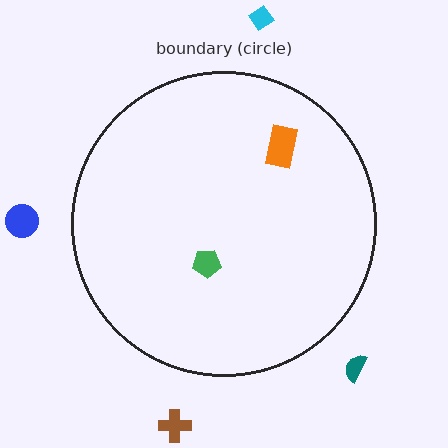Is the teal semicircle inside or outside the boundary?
Outside.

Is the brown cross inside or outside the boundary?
Outside.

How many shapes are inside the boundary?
2 inside, 4 outside.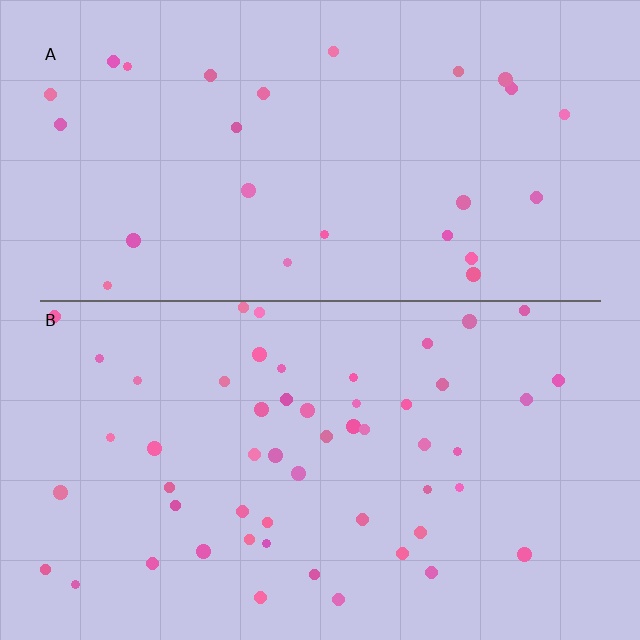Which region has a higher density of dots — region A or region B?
B (the bottom).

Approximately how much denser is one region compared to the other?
Approximately 2.0× — region B over region A.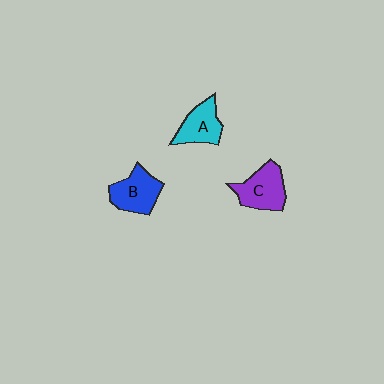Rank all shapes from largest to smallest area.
From largest to smallest: C (purple), B (blue), A (cyan).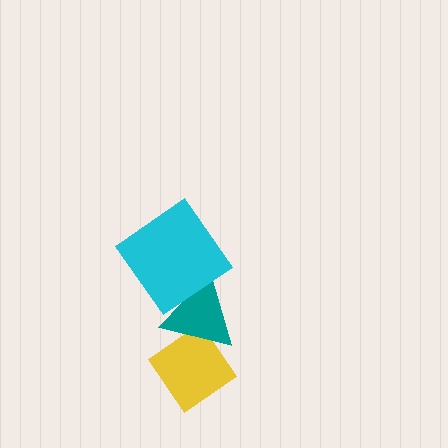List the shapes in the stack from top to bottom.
From top to bottom: the cyan diamond, the teal triangle, the yellow diamond.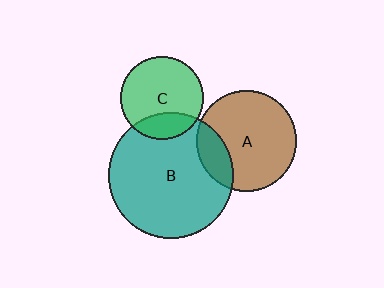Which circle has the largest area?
Circle B (teal).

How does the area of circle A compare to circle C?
Approximately 1.5 times.